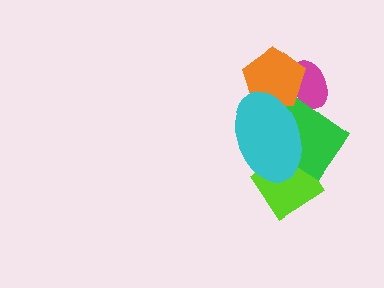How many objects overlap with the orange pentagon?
3 objects overlap with the orange pentagon.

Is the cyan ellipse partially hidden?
No, no other shape covers it.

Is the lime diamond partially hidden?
Yes, it is partially covered by another shape.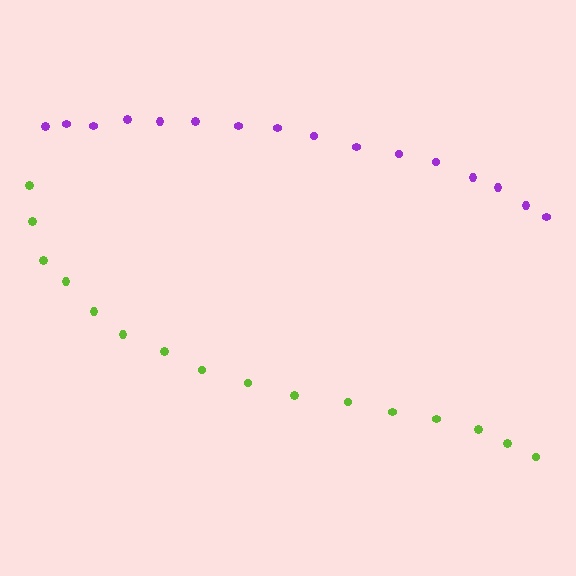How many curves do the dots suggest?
There are 2 distinct paths.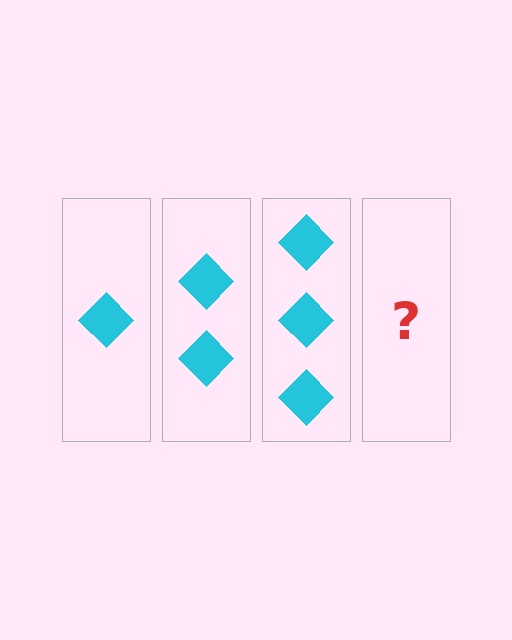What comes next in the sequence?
The next element should be 4 diamonds.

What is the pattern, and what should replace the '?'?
The pattern is that each step adds one more diamond. The '?' should be 4 diamonds.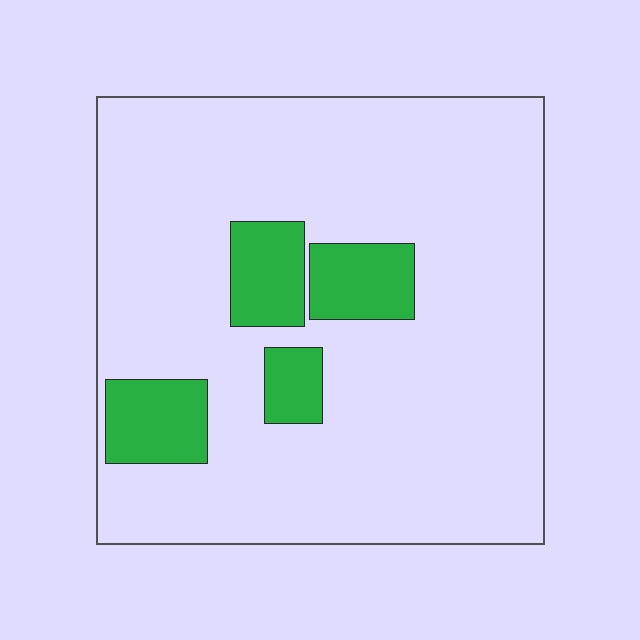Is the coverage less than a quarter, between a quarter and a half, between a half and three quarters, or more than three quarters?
Less than a quarter.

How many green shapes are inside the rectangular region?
4.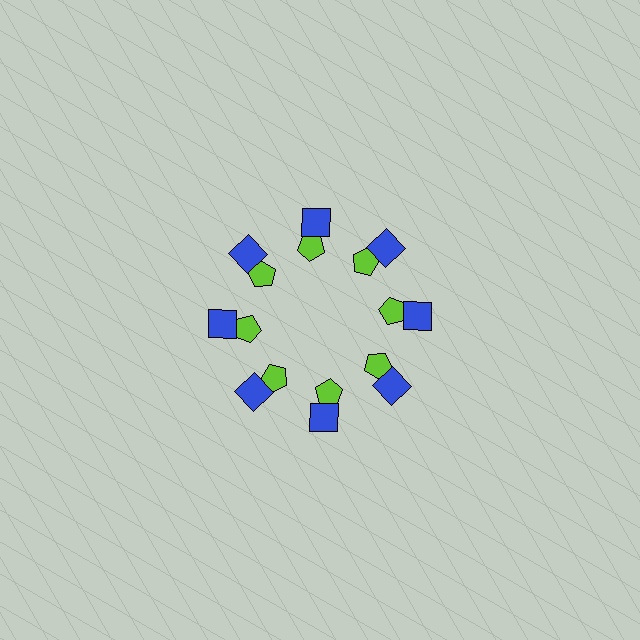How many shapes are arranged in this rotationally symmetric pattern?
There are 16 shapes, arranged in 8 groups of 2.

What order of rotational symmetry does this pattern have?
This pattern has 8-fold rotational symmetry.